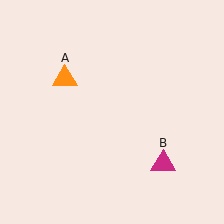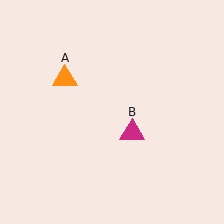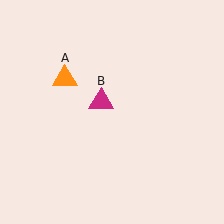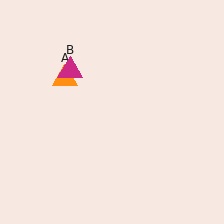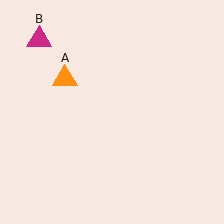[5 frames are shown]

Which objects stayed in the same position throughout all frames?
Orange triangle (object A) remained stationary.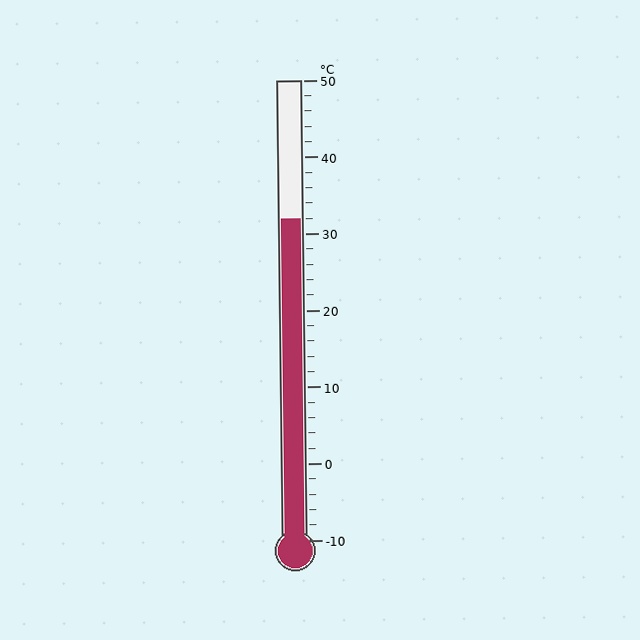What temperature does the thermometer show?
The thermometer shows approximately 32°C.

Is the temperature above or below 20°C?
The temperature is above 20°C.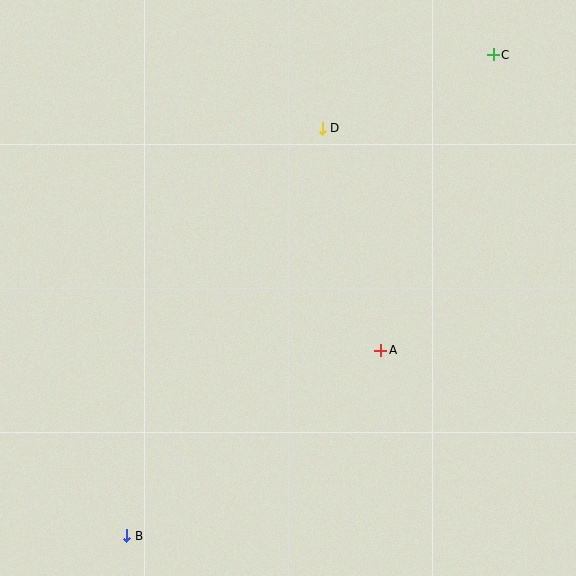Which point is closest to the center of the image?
Point A at (381, 350) is closest to the center.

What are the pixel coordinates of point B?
Point B is at (126, 536).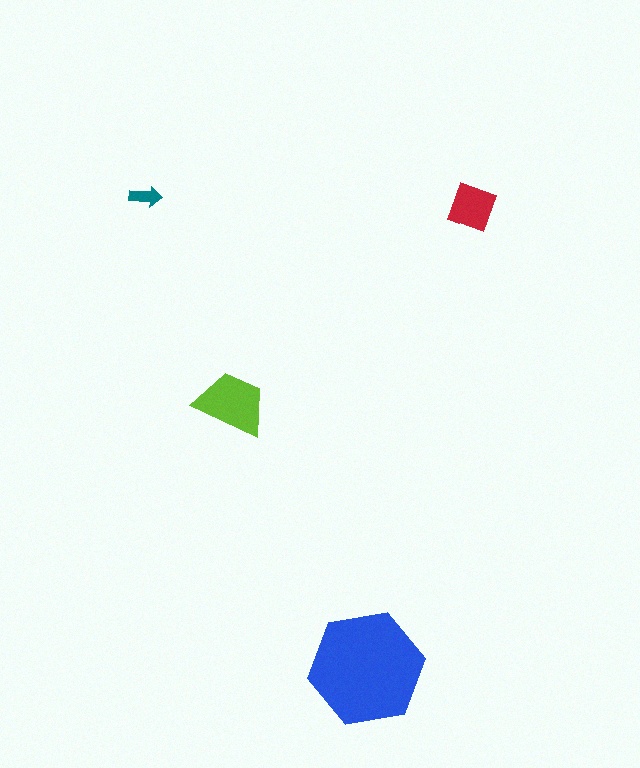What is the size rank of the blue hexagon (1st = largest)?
1st.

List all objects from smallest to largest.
The teal arrow, the red square, the lime trapezoid, the blue hexagon.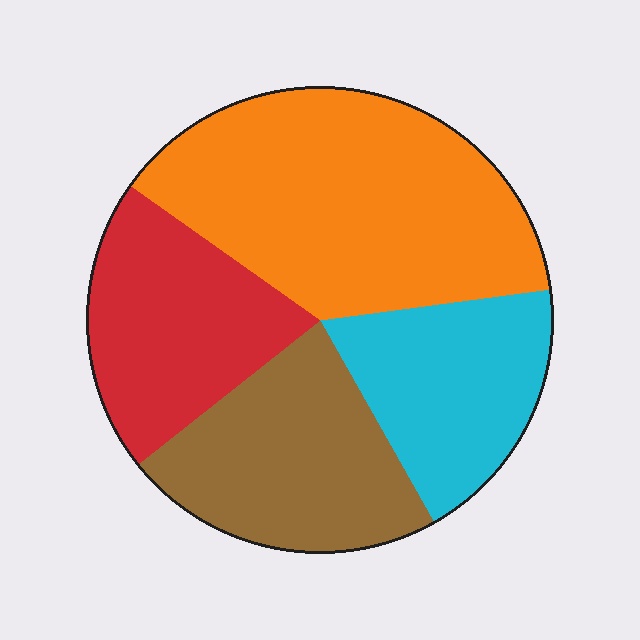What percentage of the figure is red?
Red covers around 20% of the figure.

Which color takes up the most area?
Orange, at roughly 40%.